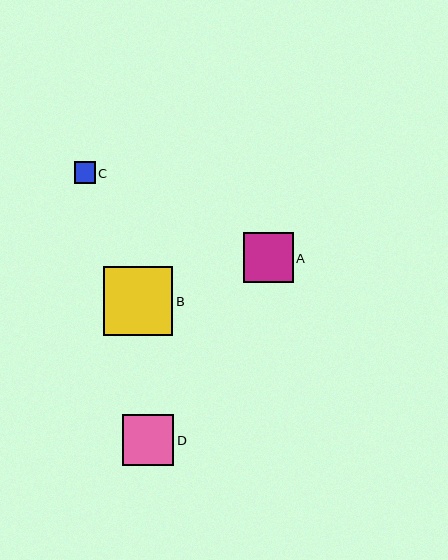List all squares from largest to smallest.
From largest to smallest: B, D, A, C.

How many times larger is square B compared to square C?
Square B is approximately 3.3 times the size of square C.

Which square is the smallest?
Square C is the smallest with a size of approximately 21 pixels.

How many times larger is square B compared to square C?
Square B is approximately 3.3 times the size of square C.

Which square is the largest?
Square B is the largest with a size of approximately 70 pixels.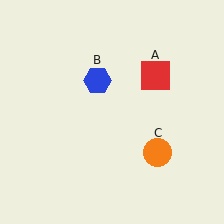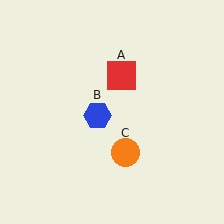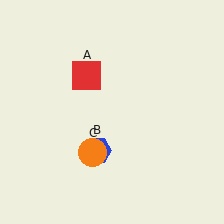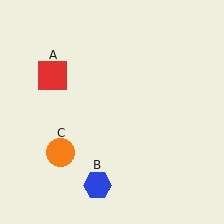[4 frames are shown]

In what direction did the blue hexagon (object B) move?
The blue hexagon (object B) moved down.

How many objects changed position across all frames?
3 objects changed position: red square (object A), blue hexagon (object B), orange circle (object C).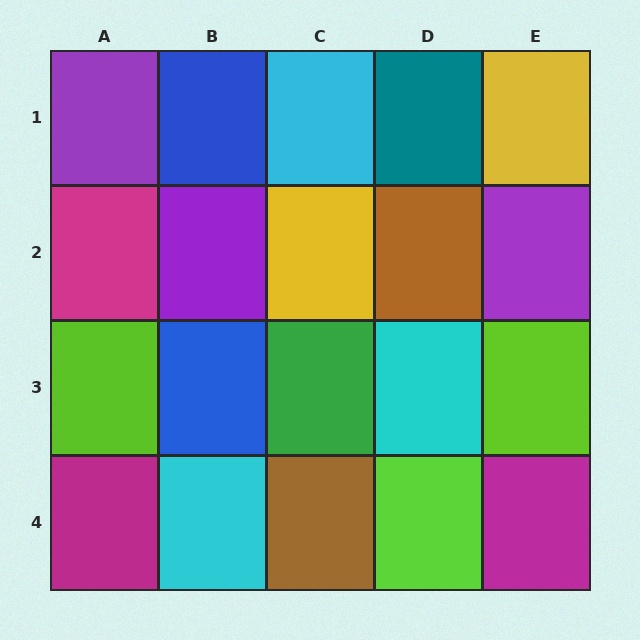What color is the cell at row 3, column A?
Lime.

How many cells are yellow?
2 cells are yellow.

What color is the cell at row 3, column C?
Green.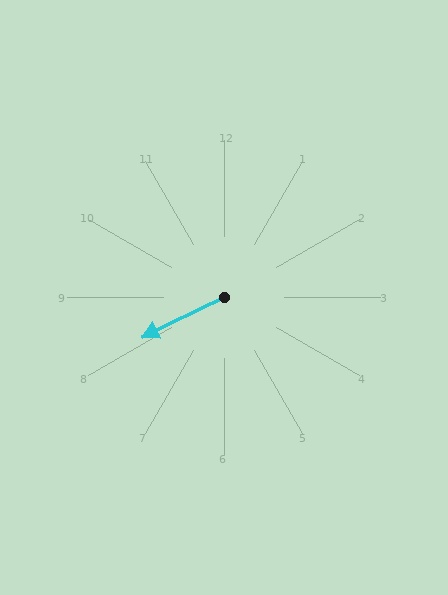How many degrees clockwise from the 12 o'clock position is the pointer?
Approximately 244 degrees.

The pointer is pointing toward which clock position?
Roughly 8 o'clock.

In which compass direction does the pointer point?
Southwest.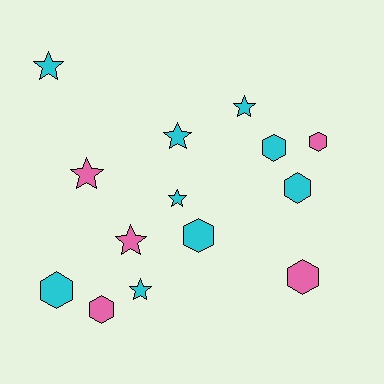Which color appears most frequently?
Cyan, with 9 objects.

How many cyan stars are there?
There are 5 cyan stars.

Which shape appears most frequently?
Hexagon, with 7 objects.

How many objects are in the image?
There are 14 objects.